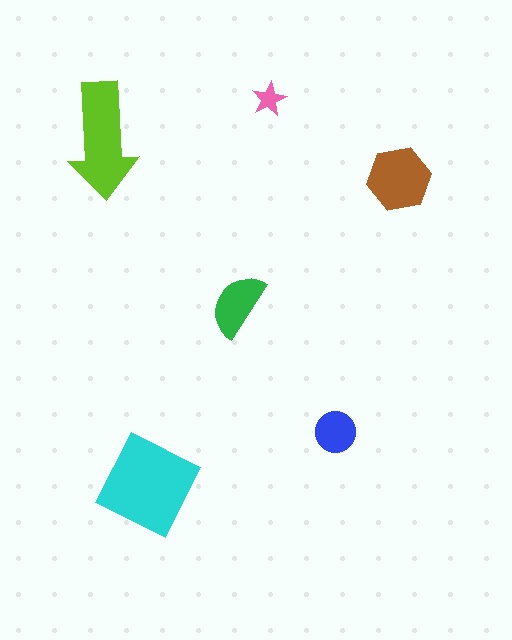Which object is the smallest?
The pink star.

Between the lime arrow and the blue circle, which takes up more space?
The lime arrow.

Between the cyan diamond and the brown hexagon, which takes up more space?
The cyan diamond.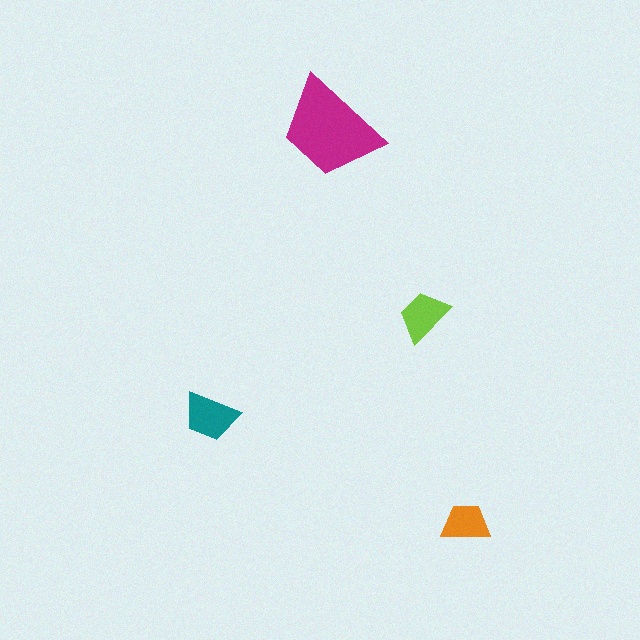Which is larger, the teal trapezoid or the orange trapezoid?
The teal one.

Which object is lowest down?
The orange trapezoid is bottommost.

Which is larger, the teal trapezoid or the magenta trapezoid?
The magenta one.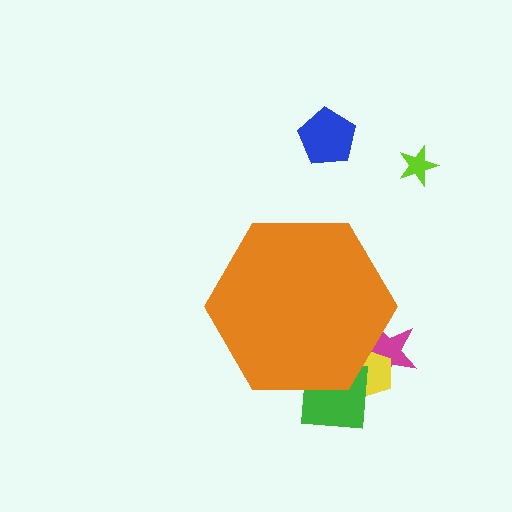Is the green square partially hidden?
Yes, the green square is partially hidden behind the orange hexagon.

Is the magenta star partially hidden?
Yes, the magenta star is partially hidden behind the orange hexagon.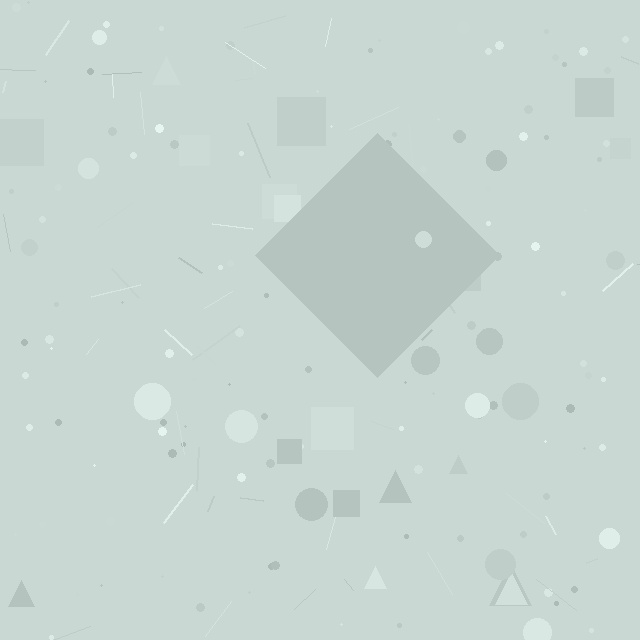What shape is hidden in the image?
A diamond is hidden in the image.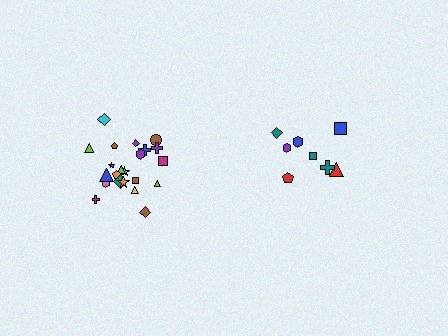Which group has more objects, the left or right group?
The left group.